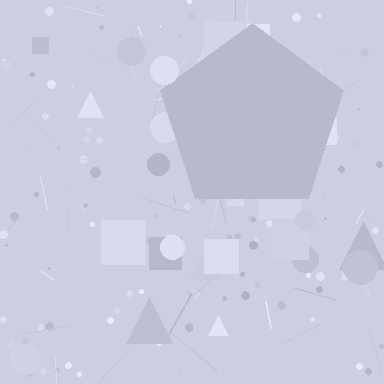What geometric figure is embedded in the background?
A pentagon is embedded in the background.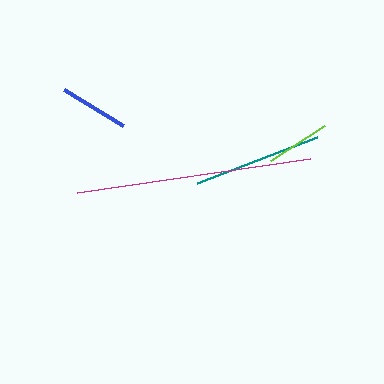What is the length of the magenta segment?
The magenta segment is approximately 236 pixels long.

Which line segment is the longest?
The magenta line is the longest at approximately 236 pixels.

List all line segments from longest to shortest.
From longest to shortest: magenta, teal, blue, lime.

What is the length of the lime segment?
The lime segment is approximately 65 pixels long.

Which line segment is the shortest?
The lime line is the shortest at approximately 65 pixels.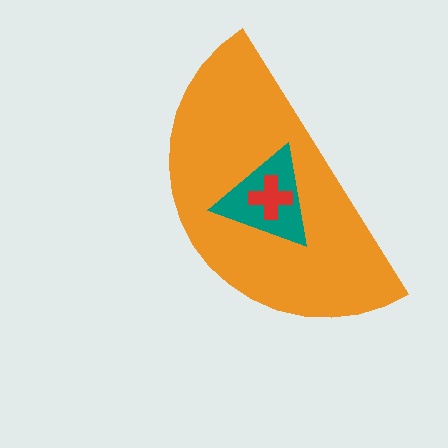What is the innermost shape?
The red cross.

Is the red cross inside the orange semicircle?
Yes.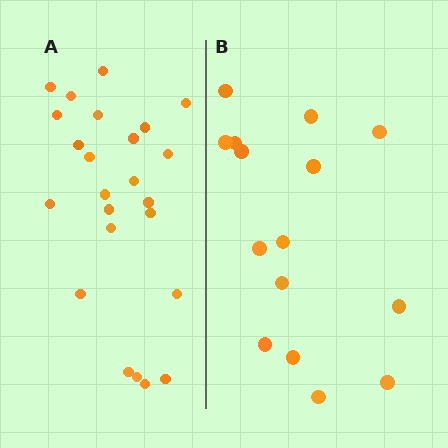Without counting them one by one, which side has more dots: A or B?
Region A (the left region) has more dots.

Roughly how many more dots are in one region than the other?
Region A has roughly 8 or so more dots than region B.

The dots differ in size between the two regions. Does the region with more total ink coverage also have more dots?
No. Region B has more total ink coverage because its dots are larger, but region A actually contains more individual dots. Total area can be misleading — the number of items is what matters here.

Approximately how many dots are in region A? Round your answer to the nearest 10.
About 20 dots. (The exact count is 24, which rounds to 20.)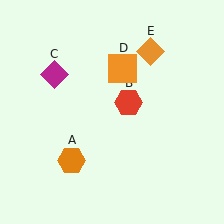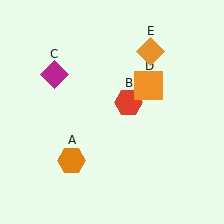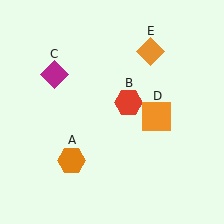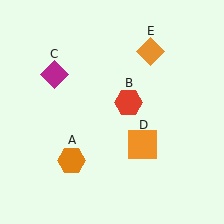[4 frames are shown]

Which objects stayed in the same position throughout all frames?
Orange hexagon (object A) and red hexagon (object B) and magenta diamond (object C) and orange diamond (object E) remained stationary.